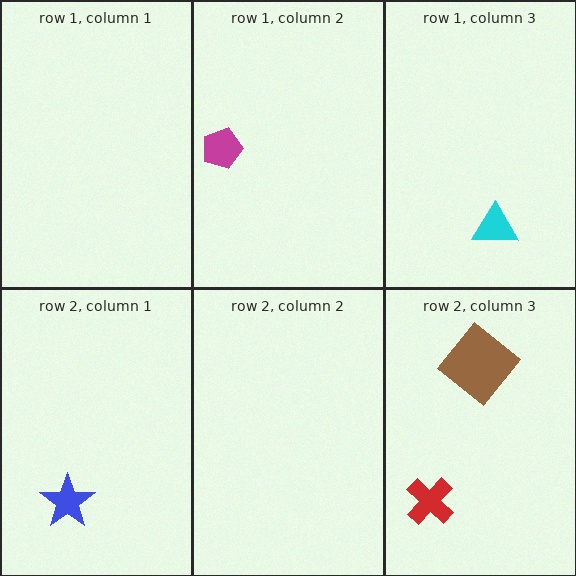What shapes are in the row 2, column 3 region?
The red cross, the brown diamond.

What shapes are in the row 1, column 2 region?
The magenta pentagon.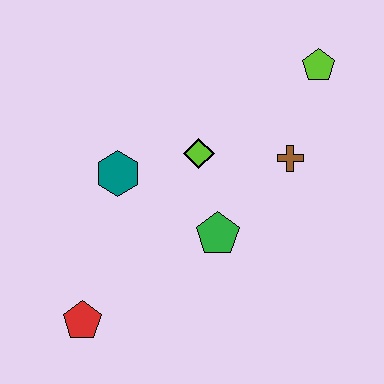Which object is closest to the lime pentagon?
The brown cross is closest to the lime pentagon.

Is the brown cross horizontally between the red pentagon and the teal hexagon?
No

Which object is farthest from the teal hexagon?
The lime pentagon is farthest from the teal hexagon.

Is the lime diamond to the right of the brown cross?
No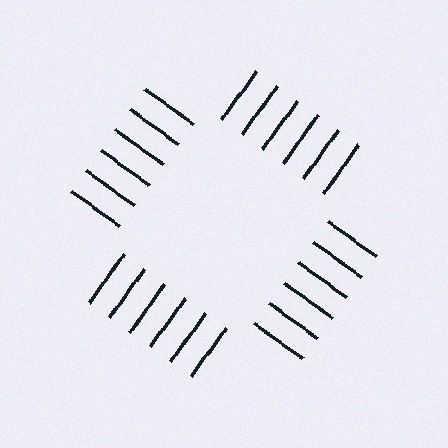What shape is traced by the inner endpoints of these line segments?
An illusory square — the line segments terminate on its edges but no continuous stroke is drawn.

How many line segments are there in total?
24 — 6 along each of the 4 edges.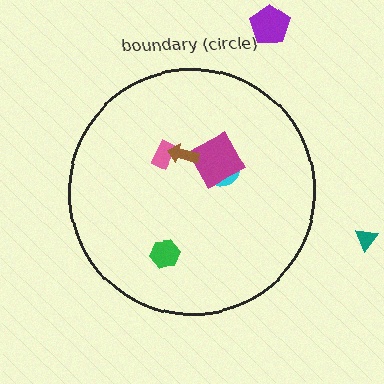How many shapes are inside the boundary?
5 inside, 2 outside.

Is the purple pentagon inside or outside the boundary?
Outside.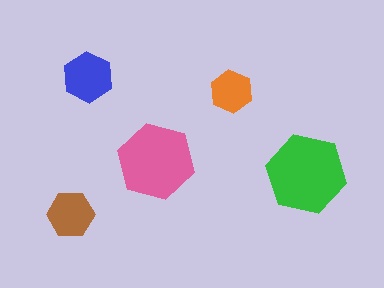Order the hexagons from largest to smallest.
the green one, the pink one, the blue one, the brown one, the orange one.